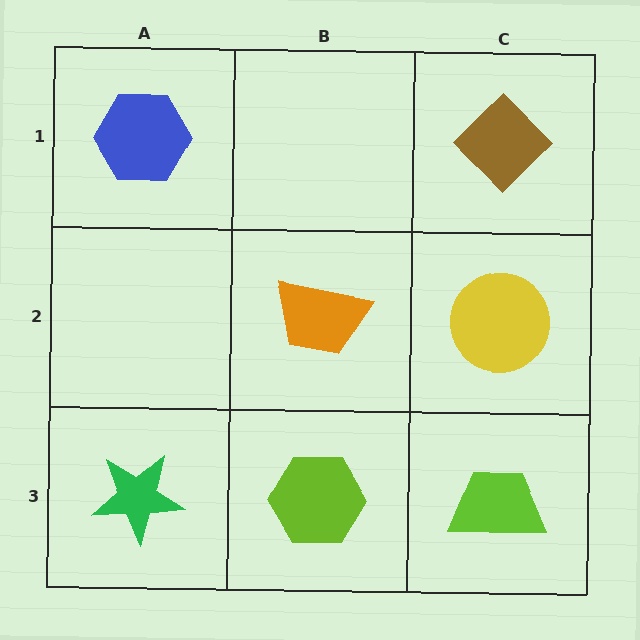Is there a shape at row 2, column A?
No, that cell is empty.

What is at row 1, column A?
A blue hexagon.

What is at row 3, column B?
A lime hexagon.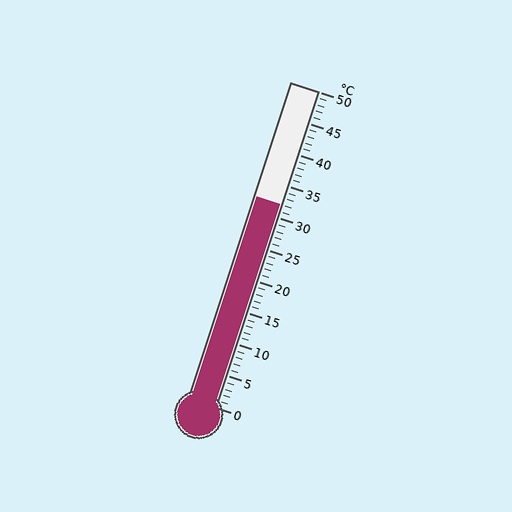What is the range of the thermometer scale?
The thermometer scale ranges from 0°C to 50°C.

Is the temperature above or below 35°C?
The temperature is below 35°C.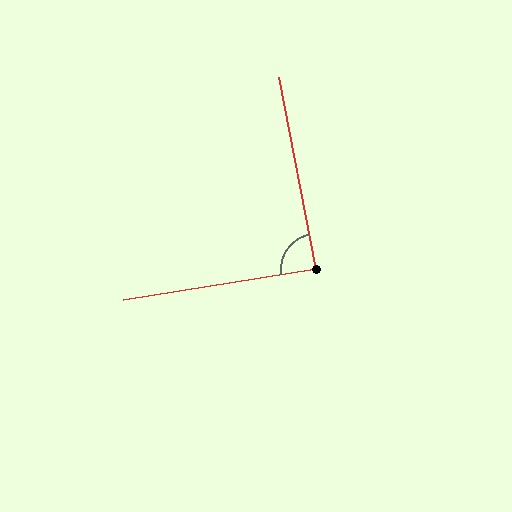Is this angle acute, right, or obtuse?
It is approximately a right angle.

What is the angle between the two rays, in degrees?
Approximately 88 degrees.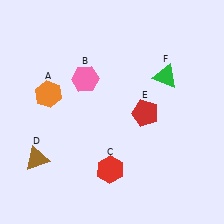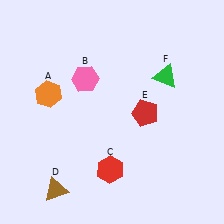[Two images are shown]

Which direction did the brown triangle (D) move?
The brown triangle (D) moved down.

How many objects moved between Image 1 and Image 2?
1 object moved between the two images.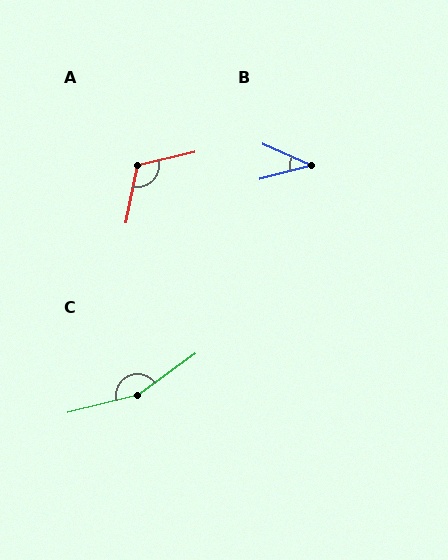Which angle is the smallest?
B, at approximately 39 degrees.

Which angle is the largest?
C, at approximately 158 degrees.